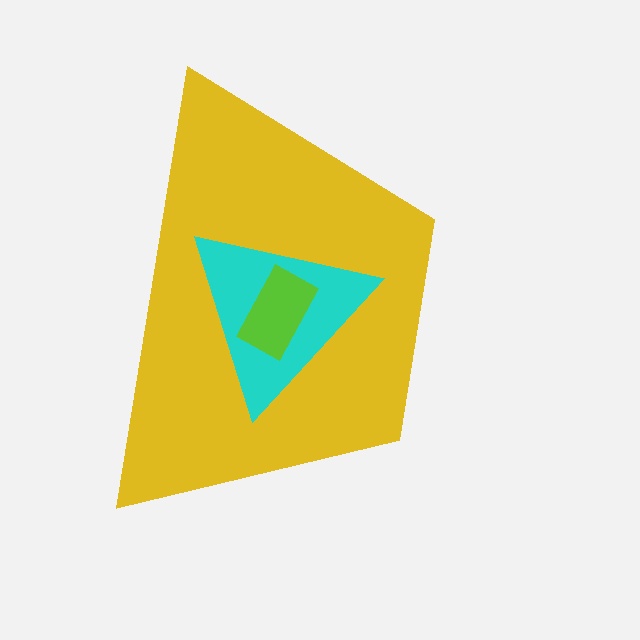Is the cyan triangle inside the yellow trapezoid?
Yes.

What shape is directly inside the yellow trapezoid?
The cyan triangle.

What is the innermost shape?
The lime rectangle.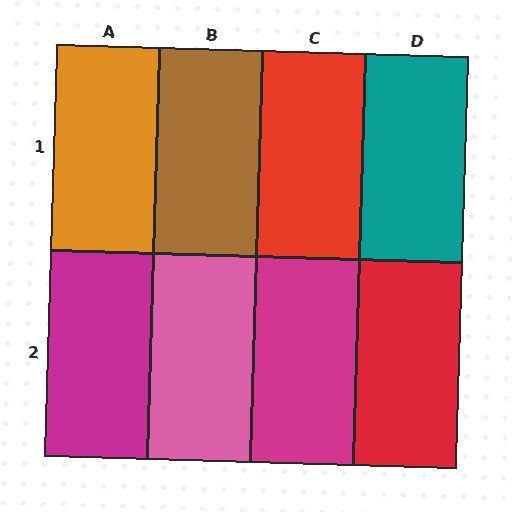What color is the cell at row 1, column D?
Teal.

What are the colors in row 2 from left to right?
Magenta, pink, magenta, red.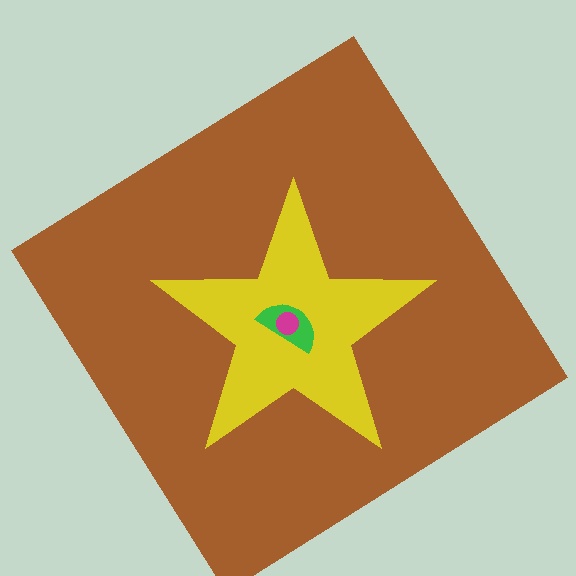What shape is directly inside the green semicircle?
The magenta circle.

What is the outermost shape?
The brown diamond.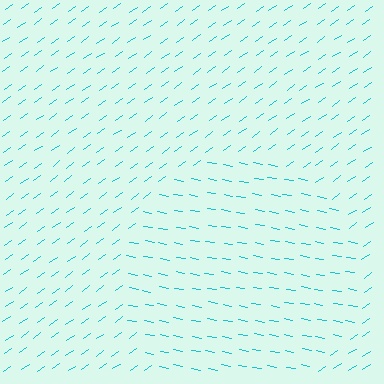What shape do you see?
I see a circle.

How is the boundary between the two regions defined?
The boundary is defined purely by a change in line orientation (approximately 45 degrees difference). All lines are the same color and thickness.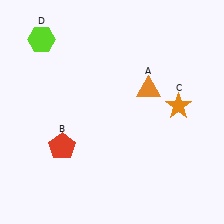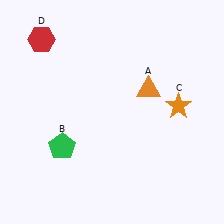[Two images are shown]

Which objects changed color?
B changed from red to green. D changed from lime to red.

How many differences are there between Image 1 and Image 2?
There are 2 differences between the two images.